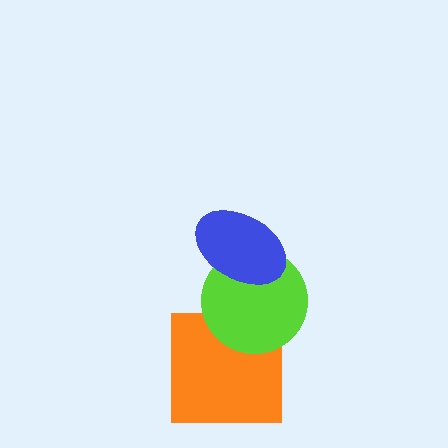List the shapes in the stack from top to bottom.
From top to bottom: the blue ellipse, the lime circle, the orange square.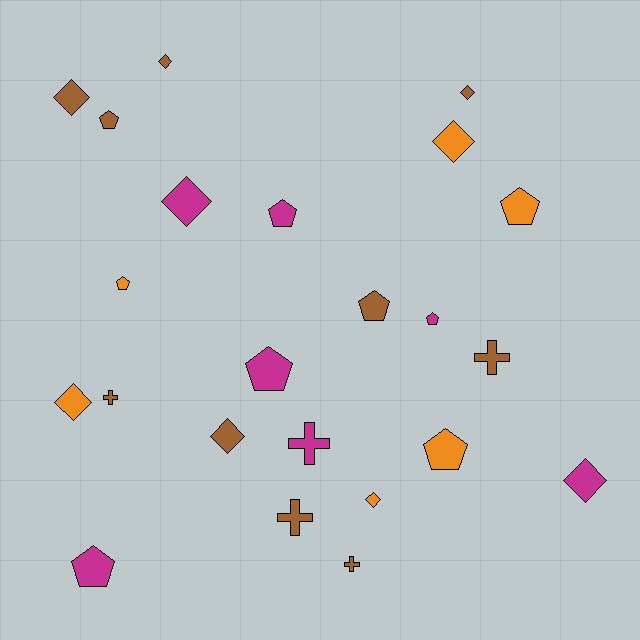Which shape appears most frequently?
Diamond, with 9 objects.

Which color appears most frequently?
Brown, with 10 objects.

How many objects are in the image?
There are 23 objects.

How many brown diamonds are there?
There are 4 brown diamonds.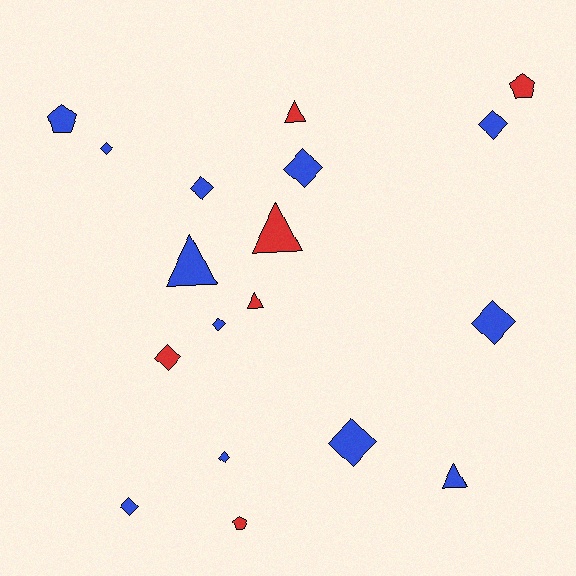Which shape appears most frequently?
Diamond, with 10 objects.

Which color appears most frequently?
Blue, with 12 objects.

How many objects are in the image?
There are 18 objects.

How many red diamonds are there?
There is 1 red diamond.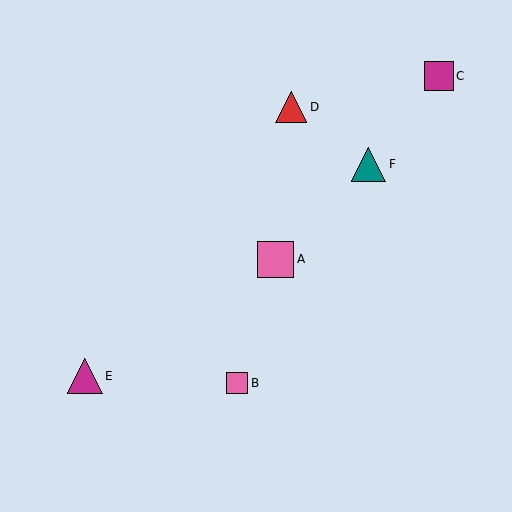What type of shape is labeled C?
Shape C is a magenta square.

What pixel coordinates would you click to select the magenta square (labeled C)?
Click at (439, 76) to select the magenta square C.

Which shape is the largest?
The pink square (labeled A) is the largest.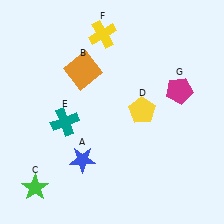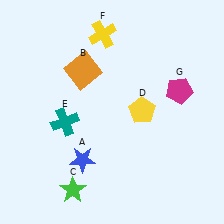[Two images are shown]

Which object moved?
The green star (C) moved right.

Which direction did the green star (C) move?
The green star (C) moved right.